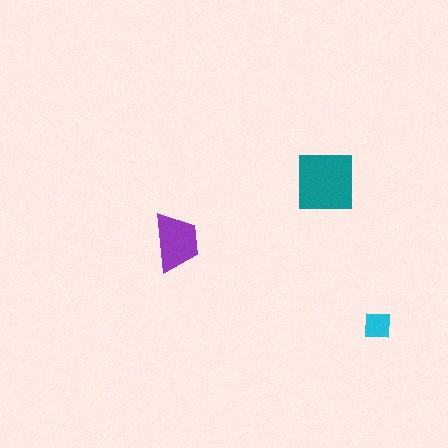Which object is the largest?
The teal square.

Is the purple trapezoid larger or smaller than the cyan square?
Larger.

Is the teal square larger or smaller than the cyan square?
Larger.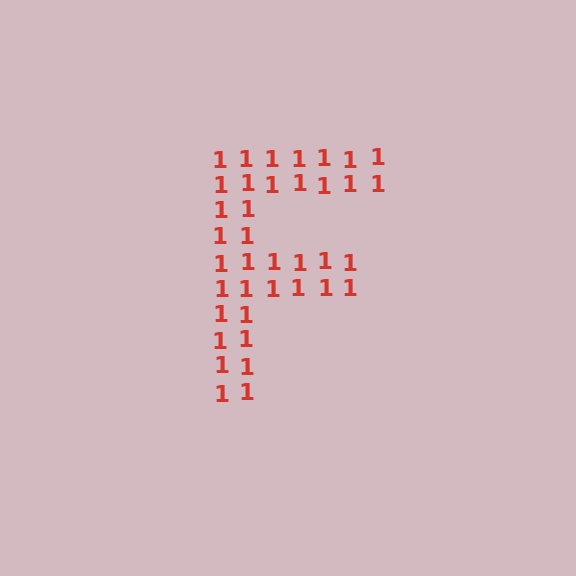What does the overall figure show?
The overall figure shows the letter F.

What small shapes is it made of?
It is made of small digit 1's.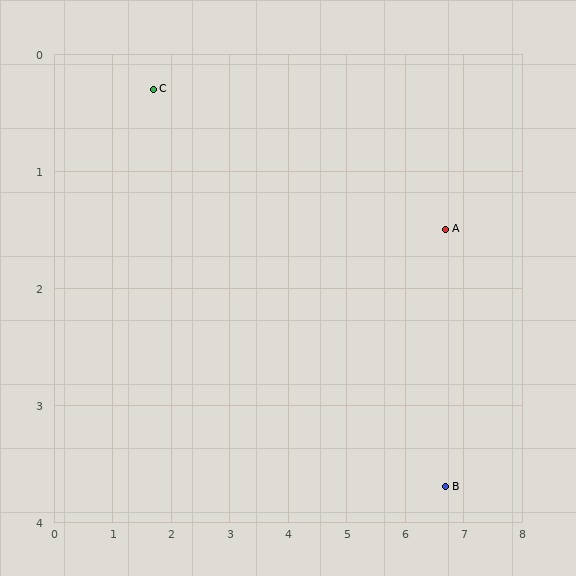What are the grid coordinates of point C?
Point C is at approximately (1.7, 0.3).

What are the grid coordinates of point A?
Point A is at approximately (6.7, 1.5).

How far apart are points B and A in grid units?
Points B and A are about 2.2 grid units apart.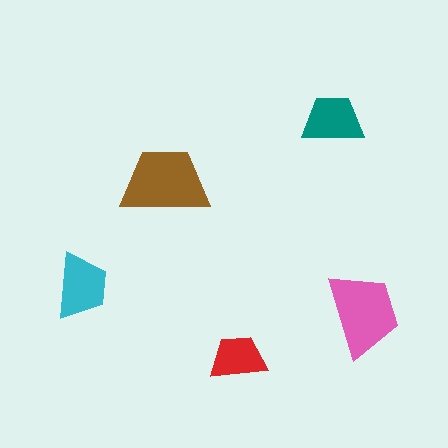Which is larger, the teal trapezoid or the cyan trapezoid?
The cyan one.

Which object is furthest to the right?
The pink trapezoid is rightmost.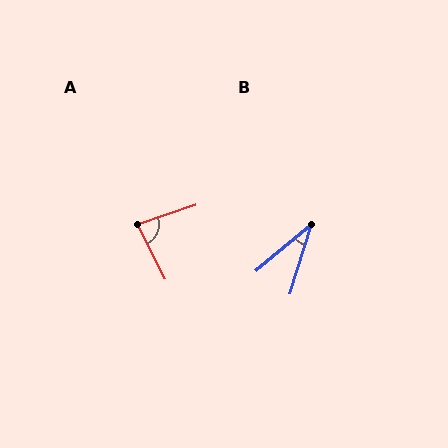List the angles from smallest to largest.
B (33°), A (81°).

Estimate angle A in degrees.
Approximately 81 degrees.